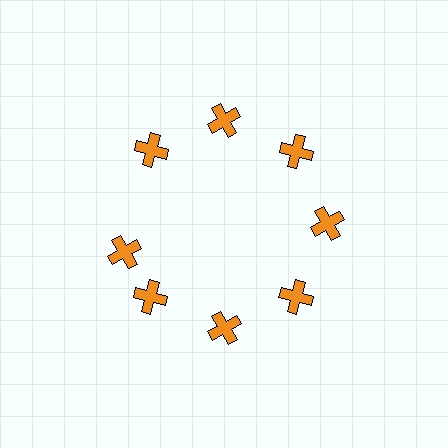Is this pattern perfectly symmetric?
No. The 8 orange crosses are arranged in a ring, but one element near the 9 o'clock position is rotated out of alignment along the ring, breaking the 8-fold rotational symmetry.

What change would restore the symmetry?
The symmetry would be restored by rotating it back into even spacing with its neighbors so that all 8 crosses sit at equal angles and equal distance from the center.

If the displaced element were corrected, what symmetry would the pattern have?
It would have 8-fold rotational symmetry — the pattern would map onto itself every 45 degrees.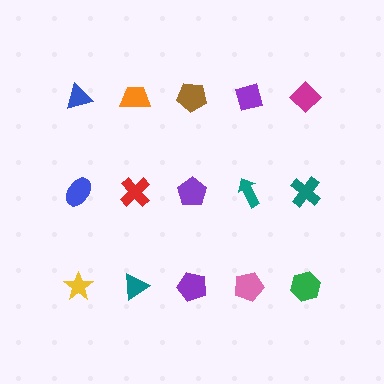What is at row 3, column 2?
A teal triangle.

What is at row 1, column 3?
A brown pentagon.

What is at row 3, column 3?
A purple pentagon.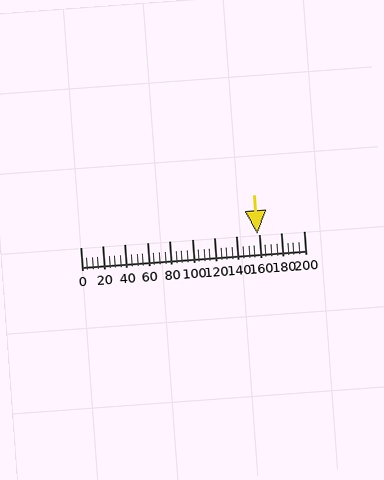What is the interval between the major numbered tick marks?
The major tick marks are spaced 20 units apart.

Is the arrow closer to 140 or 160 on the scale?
The arrow is closer to 160.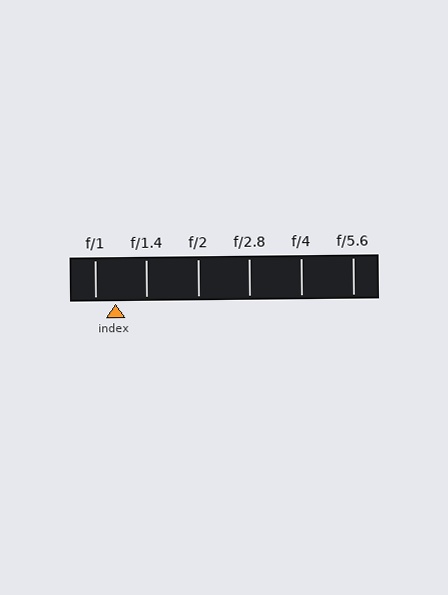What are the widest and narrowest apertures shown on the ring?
The widest aperture shown is f/1 and the narrowest is f/5.6.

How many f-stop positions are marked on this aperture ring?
There are 6 f-stop positions marked.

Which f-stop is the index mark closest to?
The index mark is closest to f/1.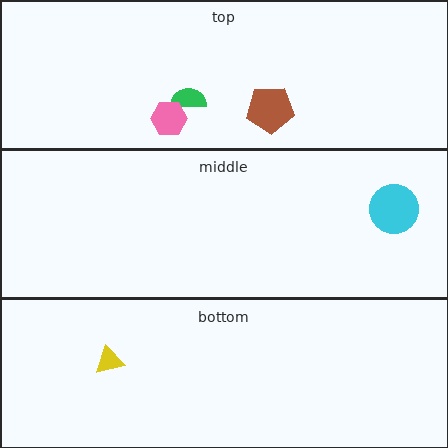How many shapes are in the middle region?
1.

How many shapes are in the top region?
3.